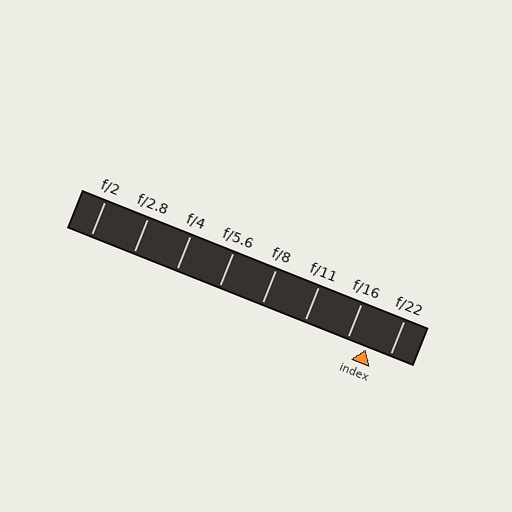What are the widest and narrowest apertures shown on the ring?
The widest aperture shown is f/2 and the narrowest is f/22.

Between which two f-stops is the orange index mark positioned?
The index mark is between f/16 and f/22.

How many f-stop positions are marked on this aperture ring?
There are 8 f-stop positions marked.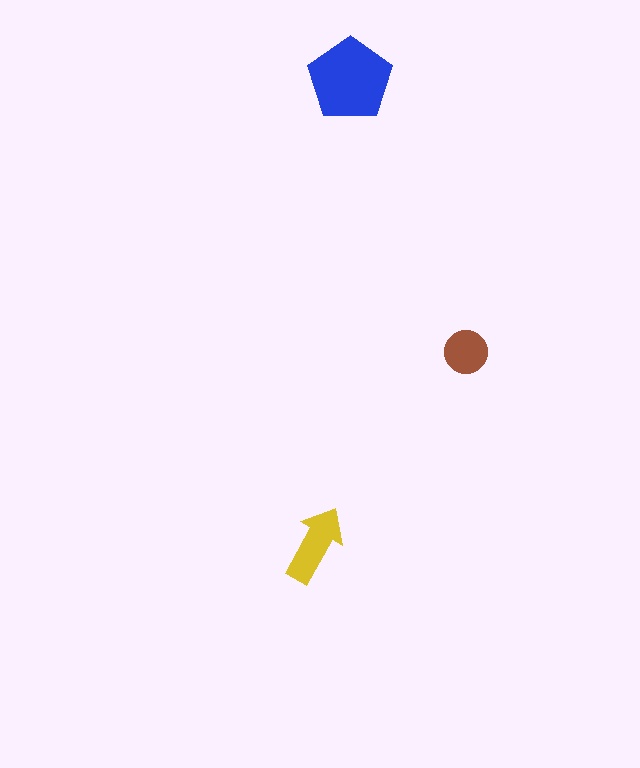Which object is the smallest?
The brown circle.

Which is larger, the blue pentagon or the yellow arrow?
The blue pentagon.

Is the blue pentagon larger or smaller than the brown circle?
Larger.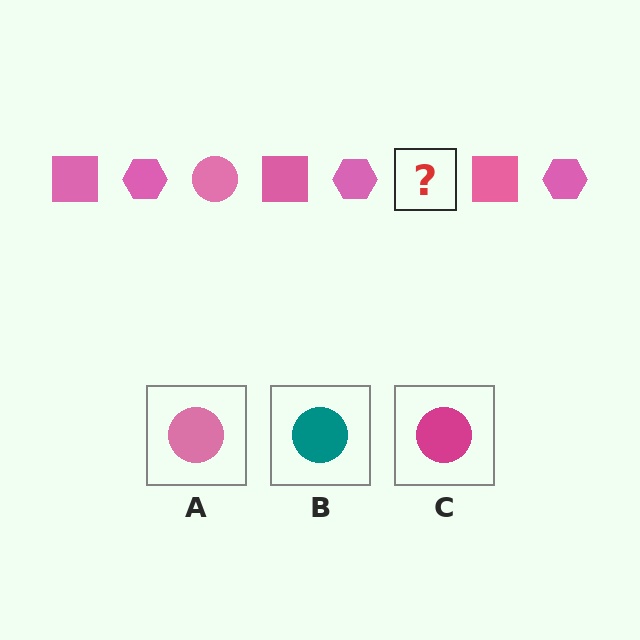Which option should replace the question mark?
Option A.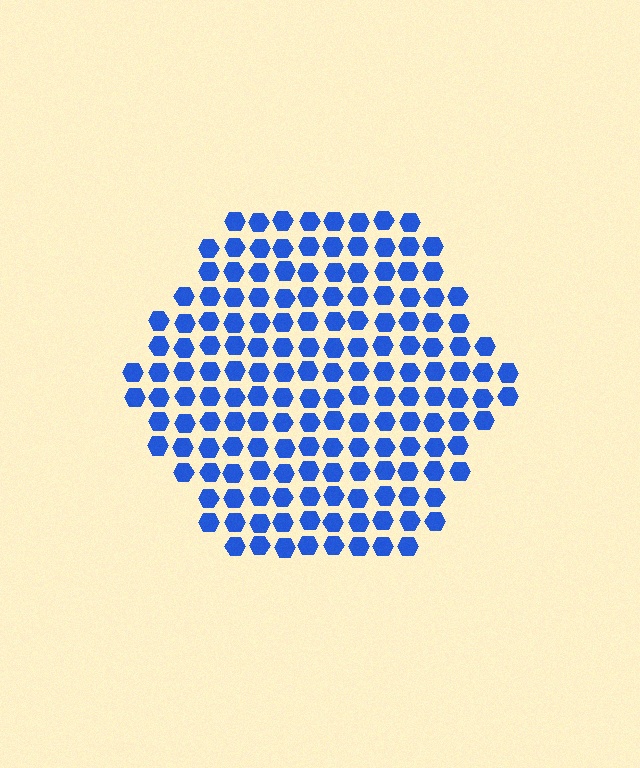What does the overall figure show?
The overall figure shows a hexagon.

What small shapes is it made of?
It is made of small hexagons.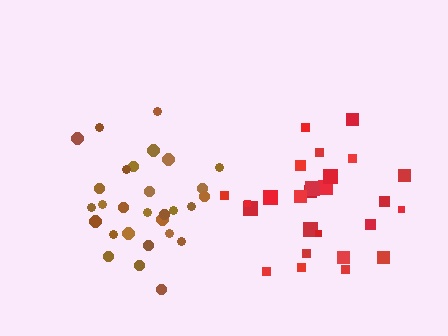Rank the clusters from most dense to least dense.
brown, red.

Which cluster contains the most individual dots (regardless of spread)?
Brown (29).